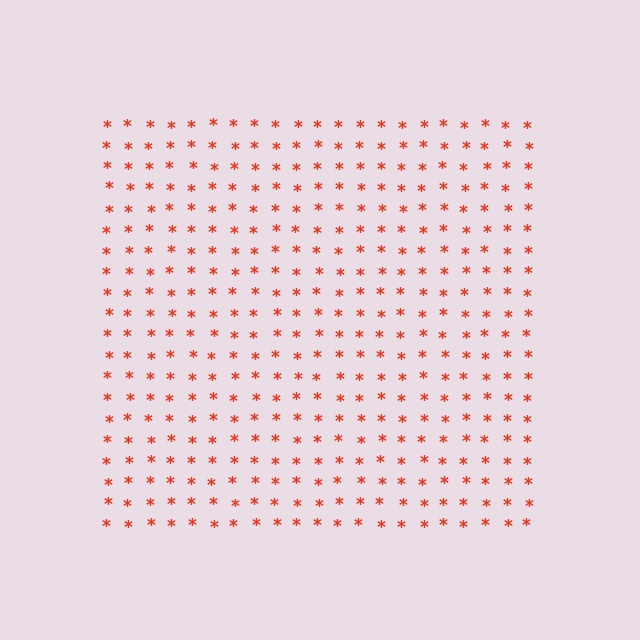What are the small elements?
The small elements are asterisks.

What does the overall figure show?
The overall figure shows a square.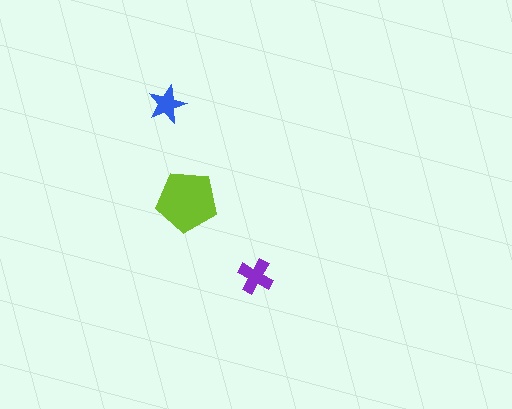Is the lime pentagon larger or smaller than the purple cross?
Larger.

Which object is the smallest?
The blue star.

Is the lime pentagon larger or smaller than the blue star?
Larger.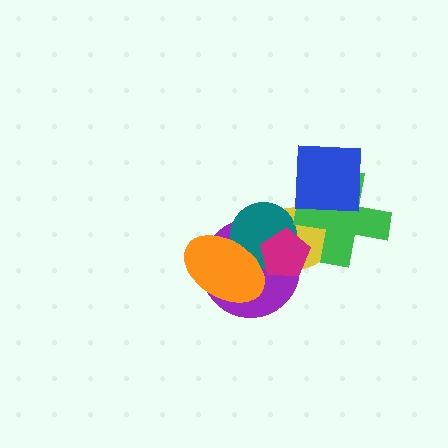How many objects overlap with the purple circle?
4 objects overlap with the purple circle.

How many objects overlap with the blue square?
2 objects overlap with the blue square.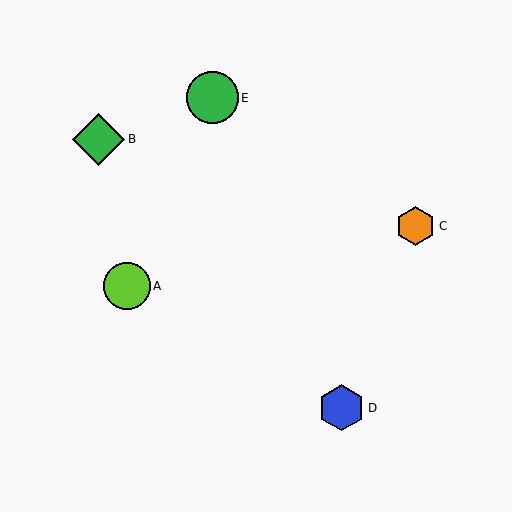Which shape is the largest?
The green circle (labeled E) is the largest.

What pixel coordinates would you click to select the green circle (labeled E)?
Click at (212, 98) to select the green circle E.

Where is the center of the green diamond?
The center of the green diamond is at (99, 139).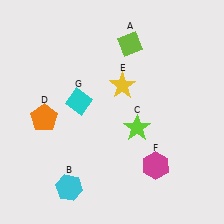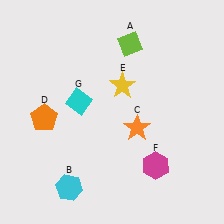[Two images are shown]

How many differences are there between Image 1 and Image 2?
There is 1 difference between the two images.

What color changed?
The star (C) changed from lime in Image 1 to orange in Image 2.